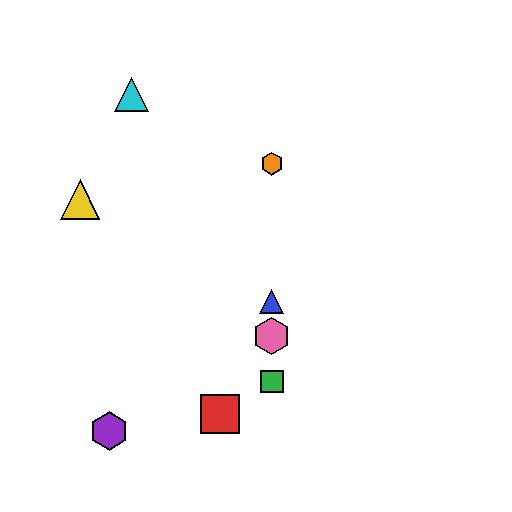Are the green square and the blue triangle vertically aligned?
Yes, both are at x≈272.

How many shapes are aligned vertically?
4 shapes (the blue triangle, the green square, the orange hexagon, the pink hexagon) are aligned vertically.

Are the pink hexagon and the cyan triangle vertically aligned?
No, the pink hexagon is at x≈272 and the cyan triangle is at x≈132.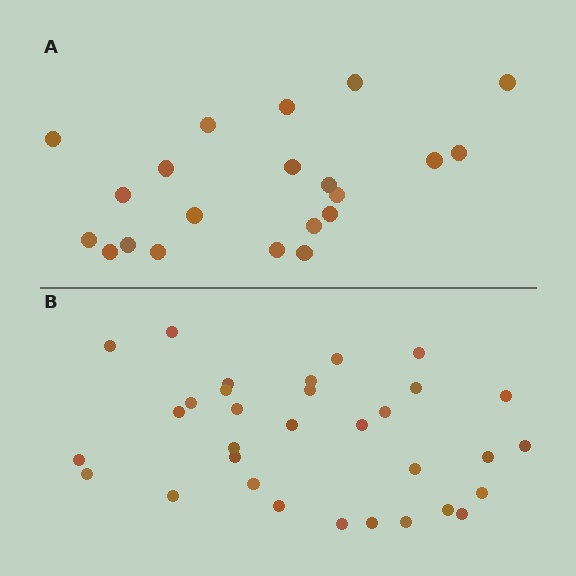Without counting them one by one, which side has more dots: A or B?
Region B (the bottom region) has more dots.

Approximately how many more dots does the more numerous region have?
Region B has roughly 12 or so more dots than region A.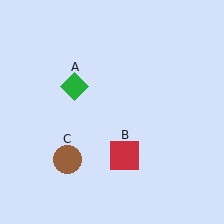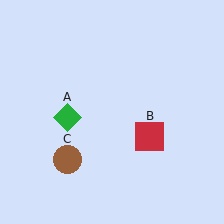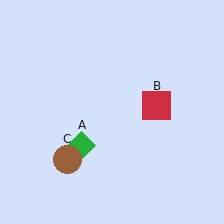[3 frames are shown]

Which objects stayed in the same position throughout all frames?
Brown circle (object C) remained stationary.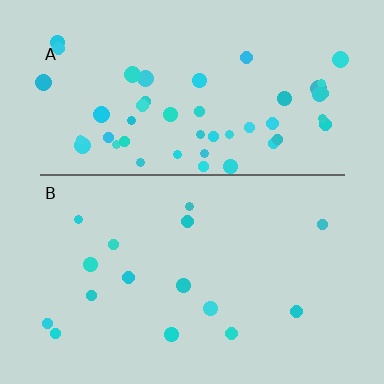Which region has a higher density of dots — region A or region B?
A (the top).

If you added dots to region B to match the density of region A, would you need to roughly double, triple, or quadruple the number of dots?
Approximately triple.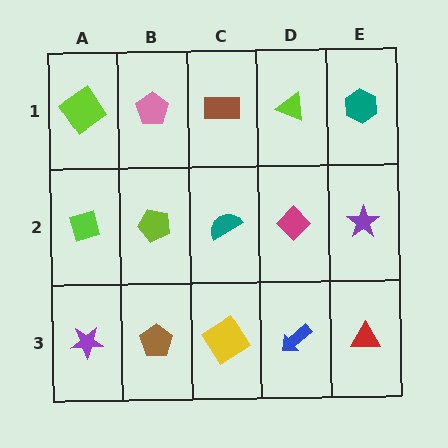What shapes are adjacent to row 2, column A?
A lime diamond (row 1, column A), a purple star (row 3, column A), a lime pentagon (row 2, column B).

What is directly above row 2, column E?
A teal hexagon.